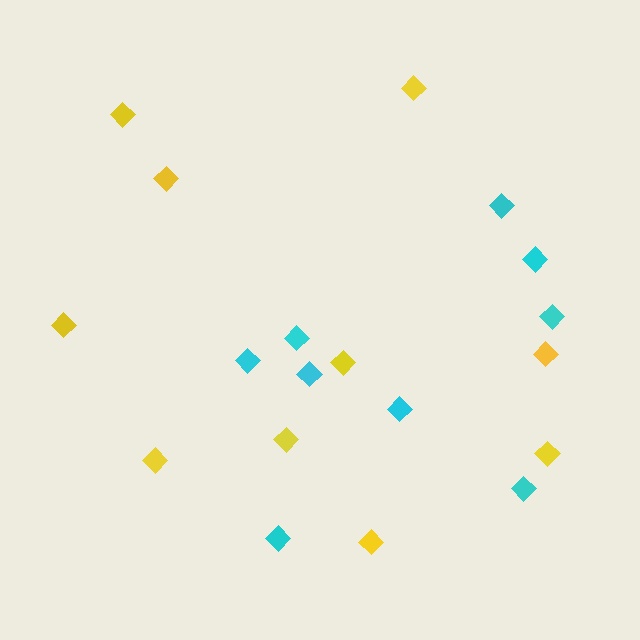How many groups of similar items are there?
There are 2 groups: one group of cyan diamonds (9) and one group of yellow diamonds (10).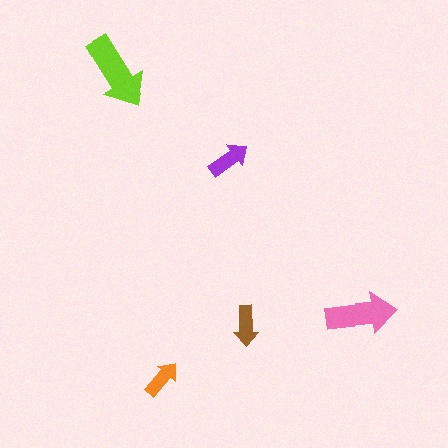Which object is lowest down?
The orange arrow is bottommost.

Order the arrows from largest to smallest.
the lime one, the pink one, the purple one, the brown one, the orange one.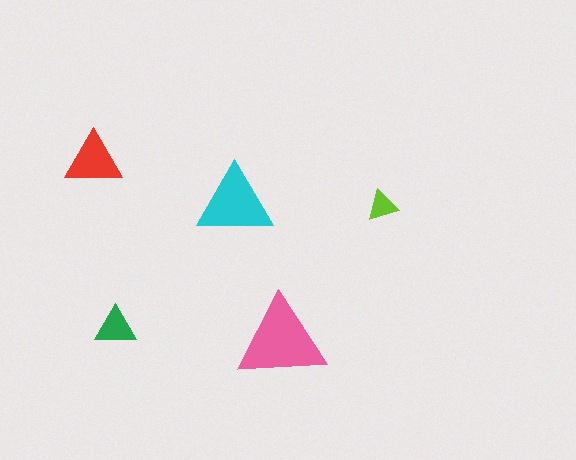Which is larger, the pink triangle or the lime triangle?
The pink one.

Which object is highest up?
The red triangle is topmost.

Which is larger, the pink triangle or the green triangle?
The pink one.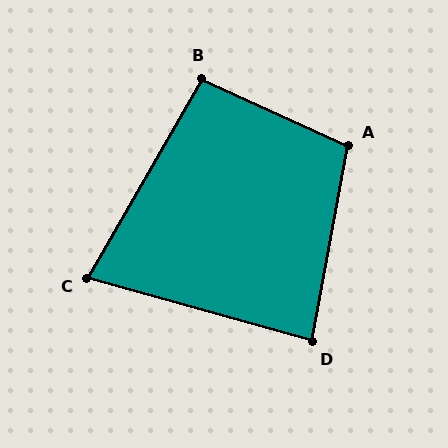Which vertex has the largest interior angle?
A, at approximately 104 degrees.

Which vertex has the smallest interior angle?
C, at approximately 76 degrees.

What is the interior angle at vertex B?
Approximately 95 degrees (obtuse).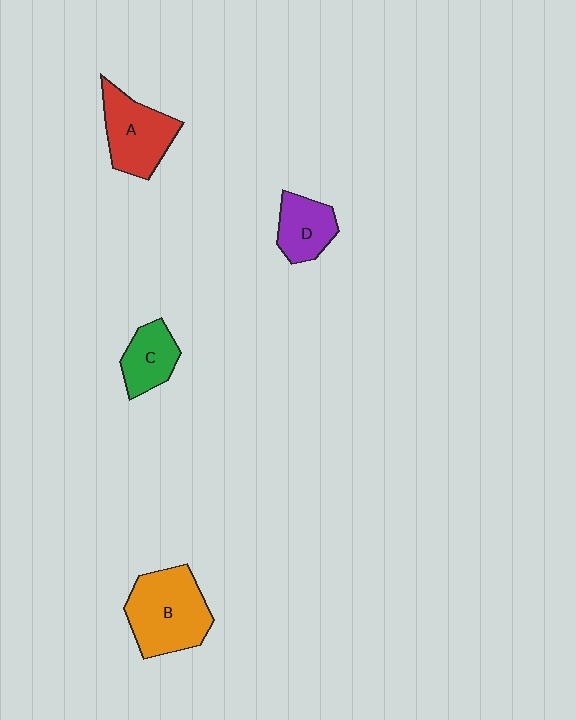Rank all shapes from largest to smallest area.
From largest to smallest: B (orange), A (red), D (purple), C (green).